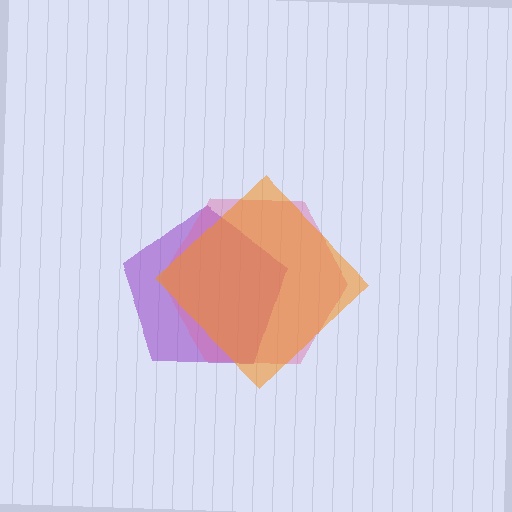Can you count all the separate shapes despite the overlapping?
Yes, there are 3 separate shapes.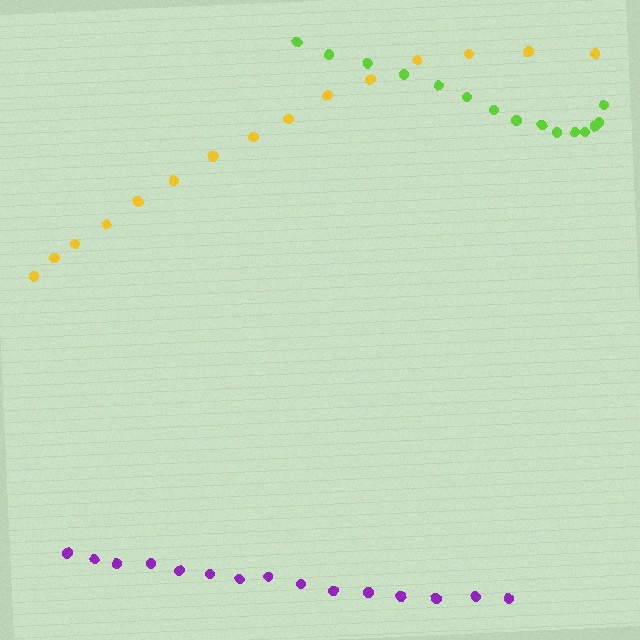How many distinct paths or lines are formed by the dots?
There are 3 distinct paths.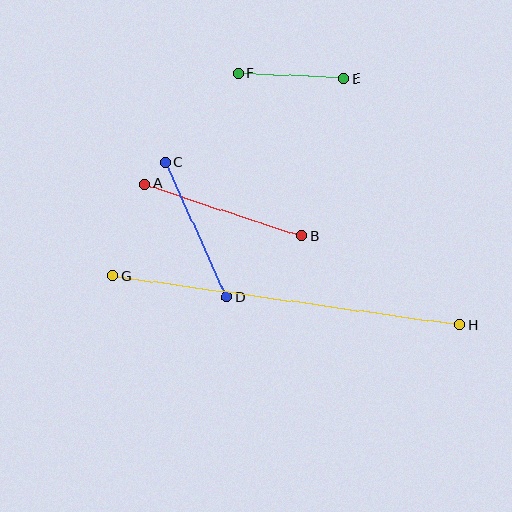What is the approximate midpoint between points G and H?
The midpoint is at approximately (286, 300) pixels.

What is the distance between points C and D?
The distance is approximately 148 pixels.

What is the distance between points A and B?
The distance is approximately 165 pixels.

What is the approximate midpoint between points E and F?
The midpoint is at approximately (291, 76) pixels.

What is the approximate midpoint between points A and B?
The midpoint is at approximately (223, 210) pixels.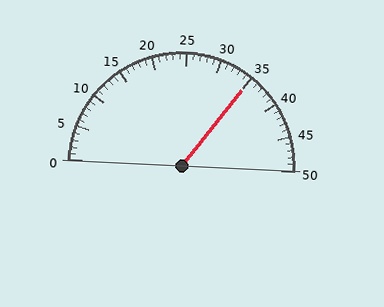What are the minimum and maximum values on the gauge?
The gauge ranges from 0 to 50.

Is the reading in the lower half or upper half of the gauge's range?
The reading is in the upper half of the range (0 to 50).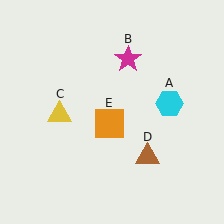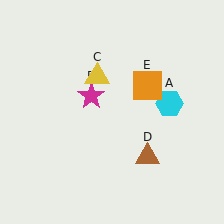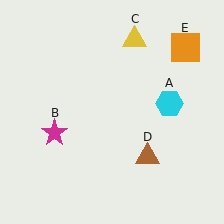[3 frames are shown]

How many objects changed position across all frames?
3 objects changed position: magenta star (object B), yellow triangle (object C), orange square (object E).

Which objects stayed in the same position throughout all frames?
Cyan hexagon (object A) and brown triangle (object D) remained stationary.